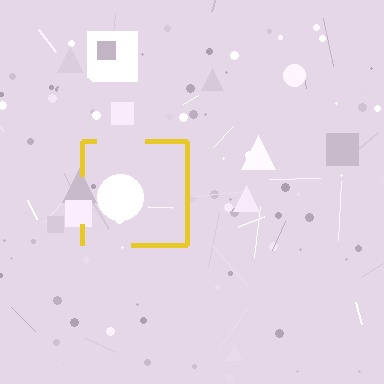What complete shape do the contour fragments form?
The contour fragments form a square.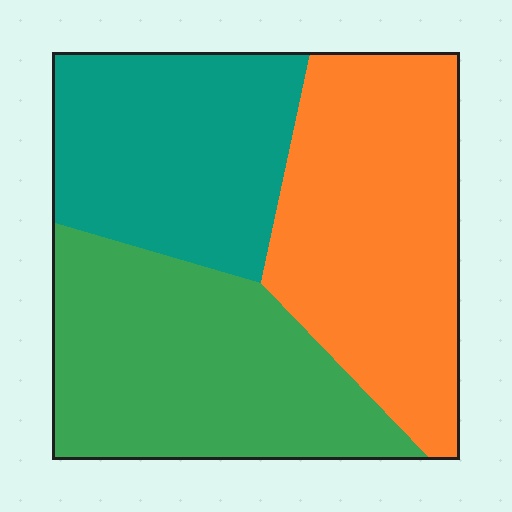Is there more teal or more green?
Green.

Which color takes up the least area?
Teal, at roughly 30%.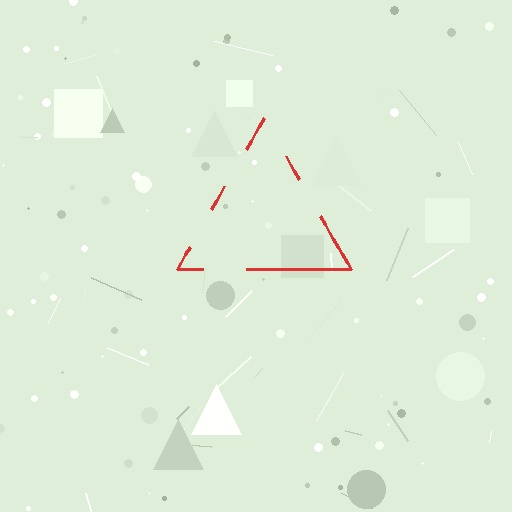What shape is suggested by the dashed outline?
The dashed outline suggests a triangle.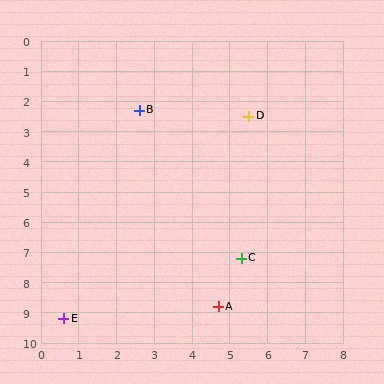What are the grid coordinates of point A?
Point A is at approximately (4.7, 8.8).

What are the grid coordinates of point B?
Point B is at approximately (2.6, 2.3).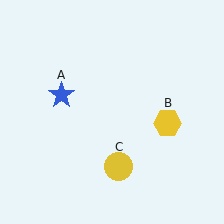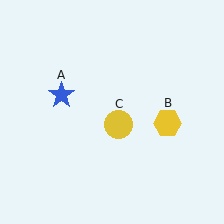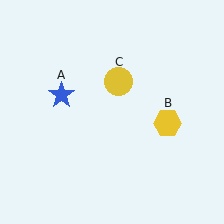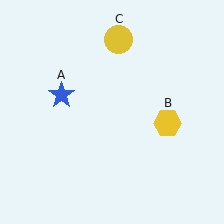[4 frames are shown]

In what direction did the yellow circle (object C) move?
The yellow circle (object C) moved up.